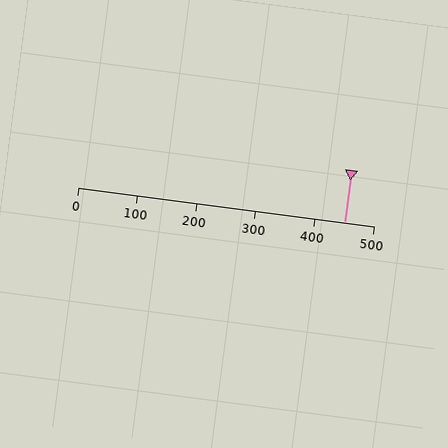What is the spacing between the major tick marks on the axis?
The major ticks are spaced 100 apart.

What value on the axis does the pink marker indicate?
The marker indicates approximately 450.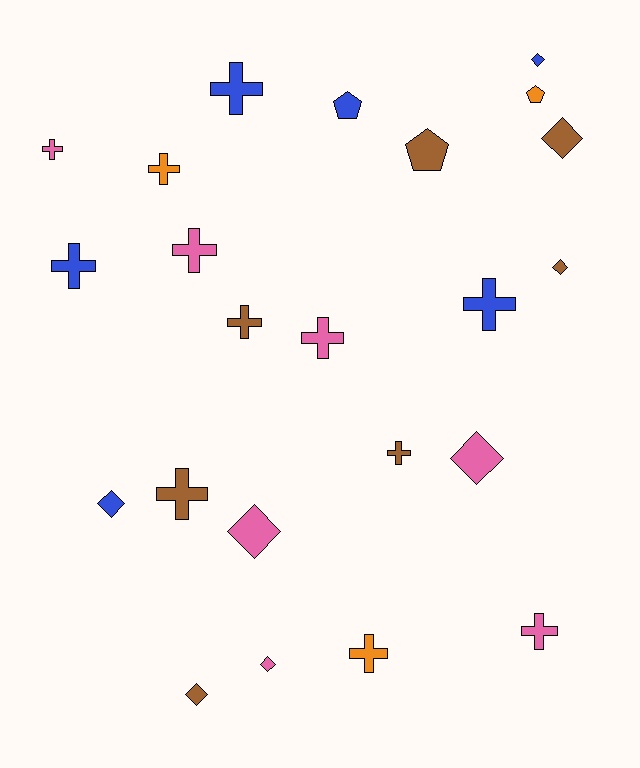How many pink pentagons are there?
There are no pink pentagons.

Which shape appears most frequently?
Cross, with 12 objects.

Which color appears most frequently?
Brown, with 7 objects.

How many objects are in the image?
There are 23 objects.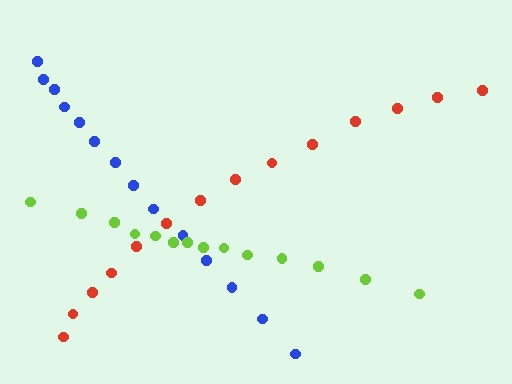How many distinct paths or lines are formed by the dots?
There are 3 distinct paths.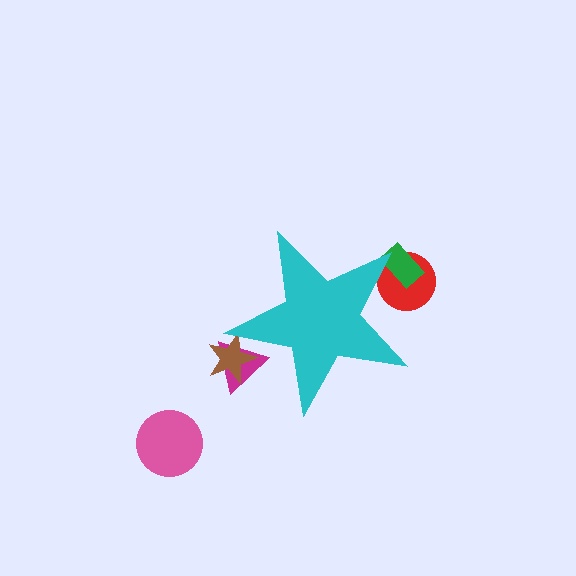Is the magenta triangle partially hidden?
Yes, the magenta triangle is partially hidden behind the cyan star.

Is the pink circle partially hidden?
No, the pink circle is fully visible.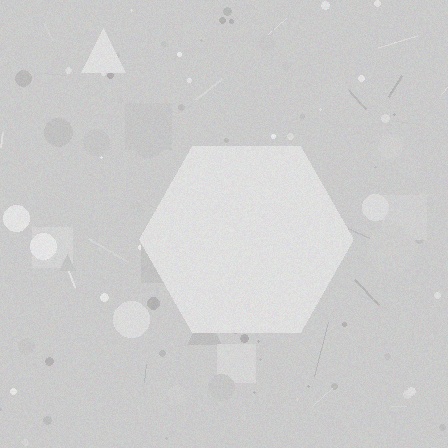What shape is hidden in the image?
A hexagon is hidden in the image.